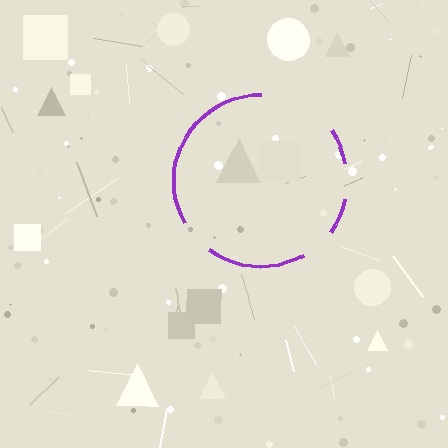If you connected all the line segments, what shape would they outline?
They would outline a circle.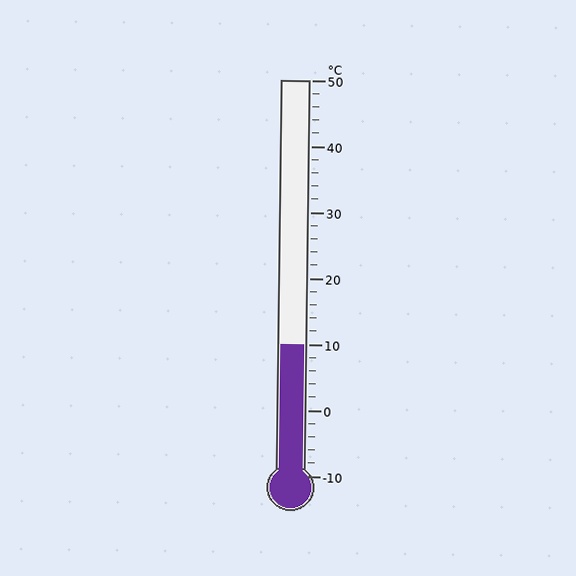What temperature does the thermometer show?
The thermometer shows approximately 10°C.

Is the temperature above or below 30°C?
The temperature is below 30°C.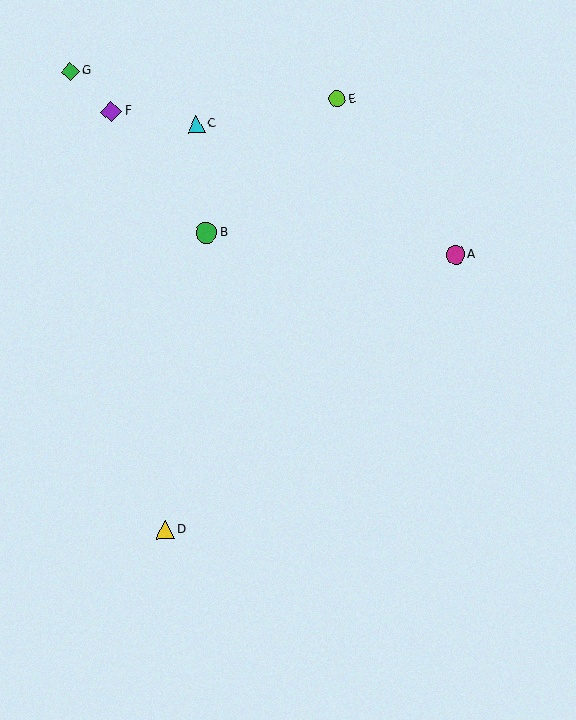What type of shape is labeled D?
Shape D is a yellow triangle.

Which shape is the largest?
The purple diamond (labeled F) is the largest.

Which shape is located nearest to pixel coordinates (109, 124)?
The purple diamond (labeled F) at (111, 112) is nearest to that location.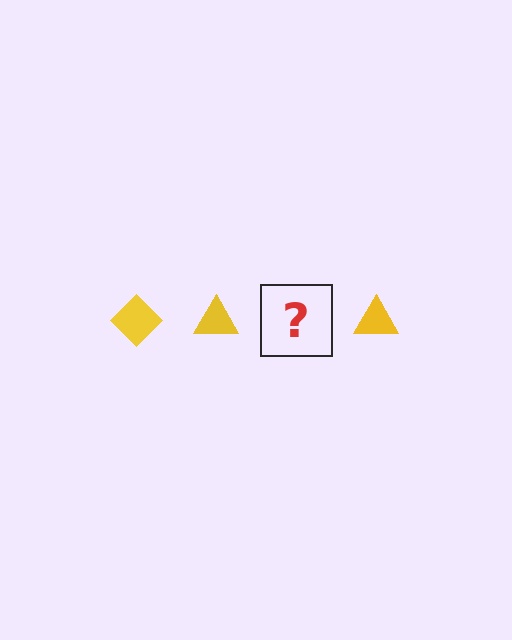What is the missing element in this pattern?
The missing element is a yellow diamond.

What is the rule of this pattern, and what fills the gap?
The rule is that the pattern cycles through diamond, triangle shapes in yellow. The gap should be filled with a yellow diamond.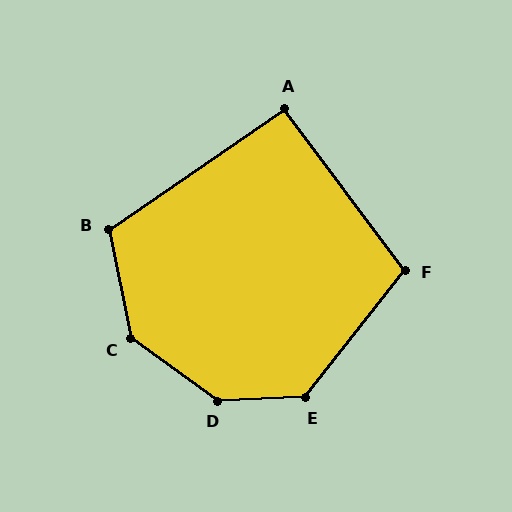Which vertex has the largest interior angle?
D, at approximately 142 degrees.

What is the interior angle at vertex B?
Approximately 113 degrees (obtuse).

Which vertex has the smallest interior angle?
A, at approximately 92 degrees.